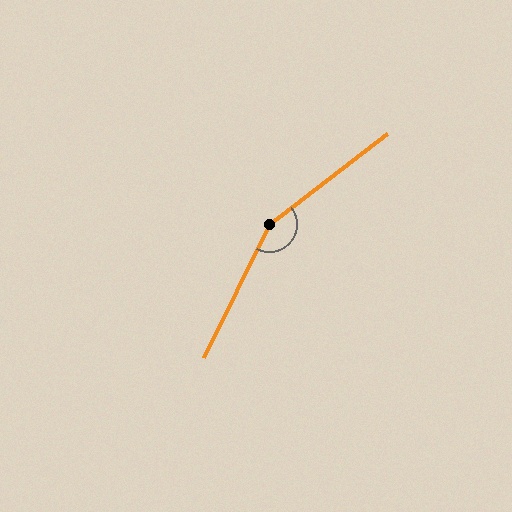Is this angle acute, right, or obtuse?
It is obtuse.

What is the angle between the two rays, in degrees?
Approximately 154 degrees.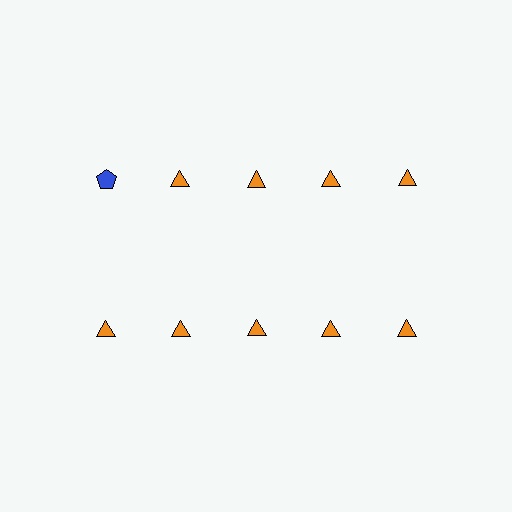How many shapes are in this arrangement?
There are 10 shapes arranged in a grid pattern.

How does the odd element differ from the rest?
It differs in both color (blue instead of orange) and shape (pentagon instead of triangle).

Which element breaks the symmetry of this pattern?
The blue pentagon in the top row, leftmost column breaks the symmetry. All other shapes are orange triangles.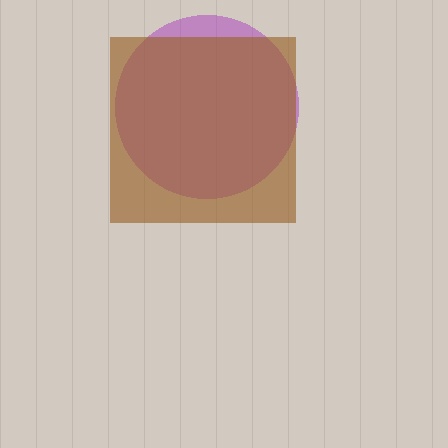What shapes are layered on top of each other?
The layered shapes are: a purple circle, a brown square.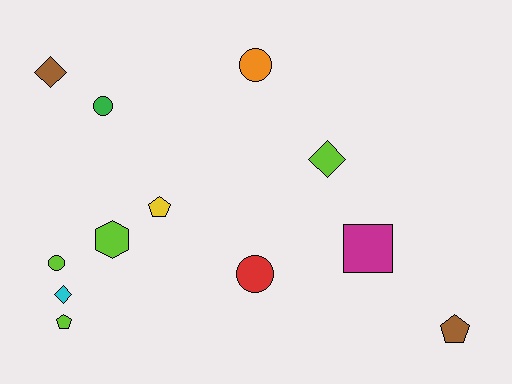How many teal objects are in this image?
There are no teal objects.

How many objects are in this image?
There are 12 objects.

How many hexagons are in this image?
There is 1 hexagon.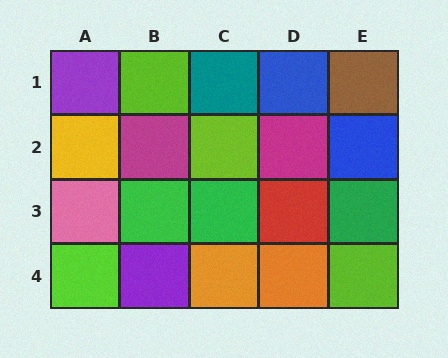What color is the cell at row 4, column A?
Lime.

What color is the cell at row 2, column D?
Magenta.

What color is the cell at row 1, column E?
Brown.